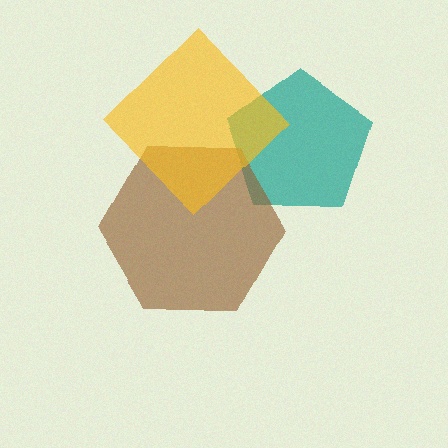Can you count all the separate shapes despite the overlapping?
Yes, there are 3 separate shapes.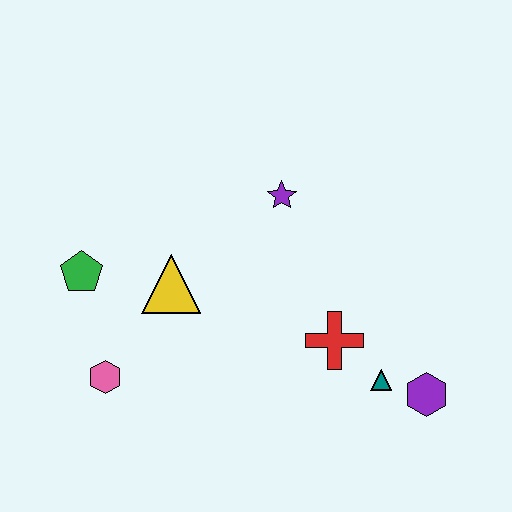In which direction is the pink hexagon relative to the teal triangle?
The pink hexagon is to the left of the teal triangle.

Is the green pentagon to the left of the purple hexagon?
Yes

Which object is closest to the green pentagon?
The yellow triangle is closest to the green pentagon.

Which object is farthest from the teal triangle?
The green pentagon is farthest from the teal triangle.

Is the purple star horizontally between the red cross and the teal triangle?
No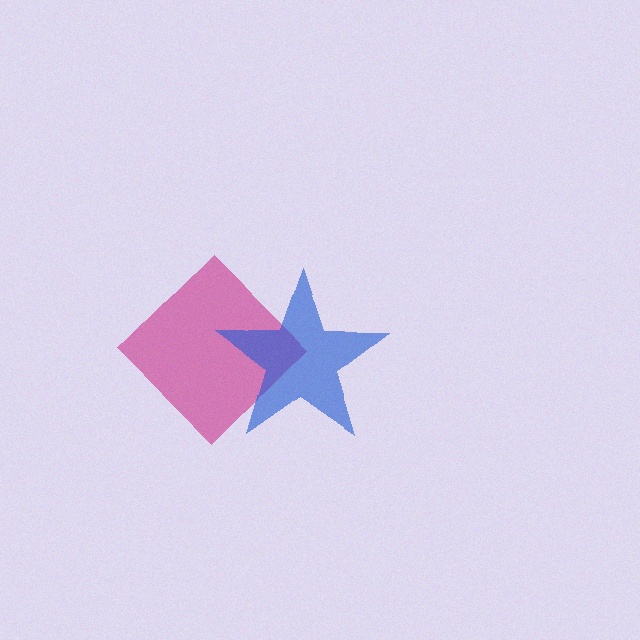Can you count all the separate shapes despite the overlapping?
Yes, there are 2 separate shapes.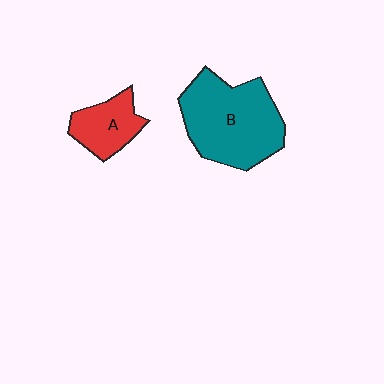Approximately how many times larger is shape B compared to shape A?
Approximately 2.3 times.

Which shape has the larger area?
Shape B (teal).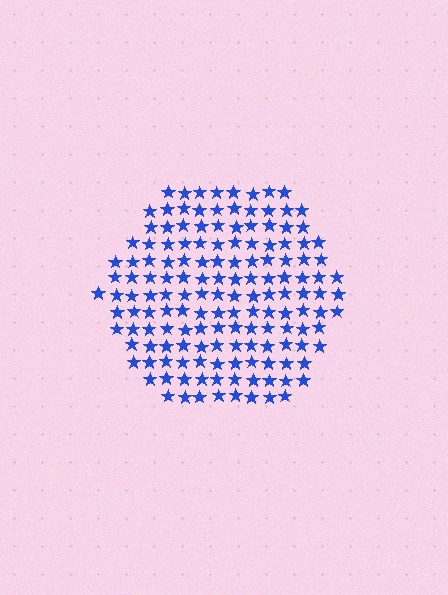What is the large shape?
The large shape is a hexagon.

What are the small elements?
The small elements are stars.